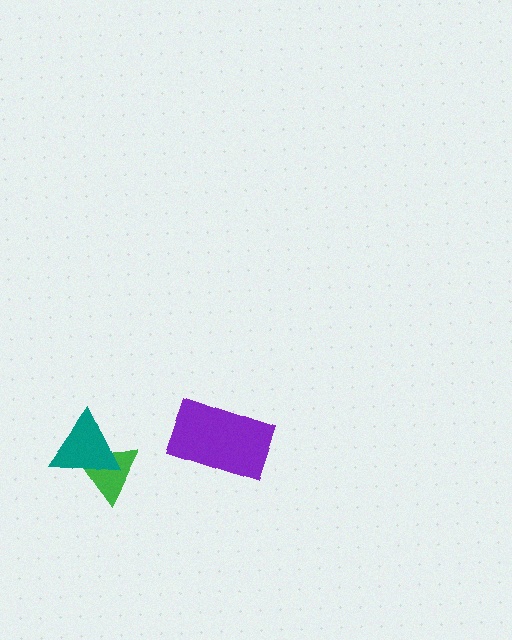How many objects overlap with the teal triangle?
1 object overlaps with the teal triangle.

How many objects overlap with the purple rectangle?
0 objects overlap with the purple rectangle.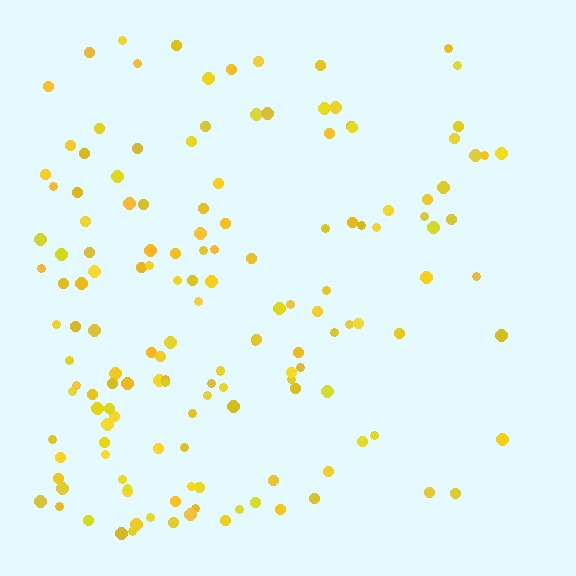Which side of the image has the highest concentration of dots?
The left.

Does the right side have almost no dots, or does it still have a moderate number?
Still a moderate number, just noticeably fewer than the left.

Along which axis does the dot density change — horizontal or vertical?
Horizontal.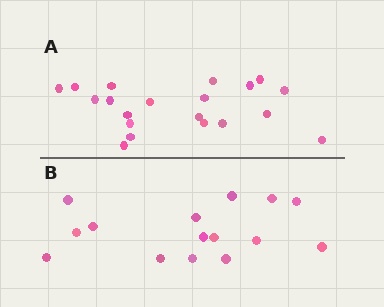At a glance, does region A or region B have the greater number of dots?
Region A (the top region) has more dots.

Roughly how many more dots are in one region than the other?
Region A has about 5 more dots than region B.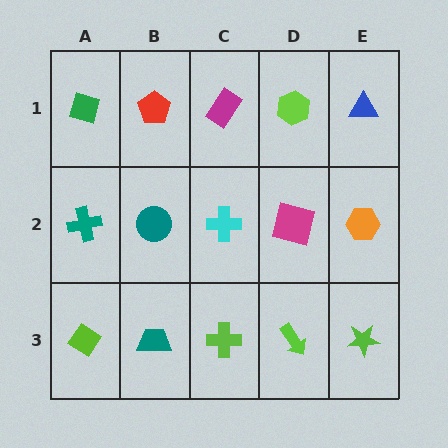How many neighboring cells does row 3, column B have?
3.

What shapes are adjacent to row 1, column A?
A teal cross (row 2, column A), a red pentagon (row 1, column B).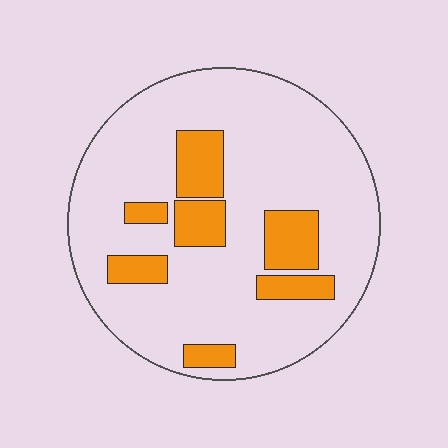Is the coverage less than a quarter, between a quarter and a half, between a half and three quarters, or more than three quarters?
Less than a quarter.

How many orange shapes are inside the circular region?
7.